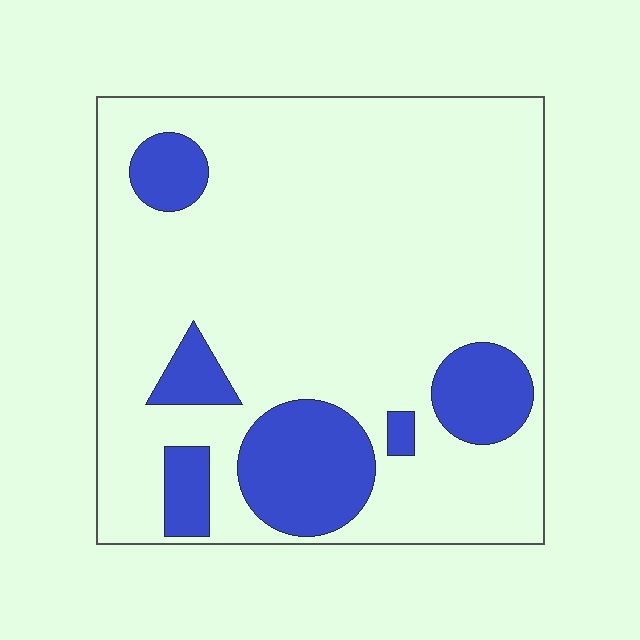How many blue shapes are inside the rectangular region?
6.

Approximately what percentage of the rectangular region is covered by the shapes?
Approximately 20%.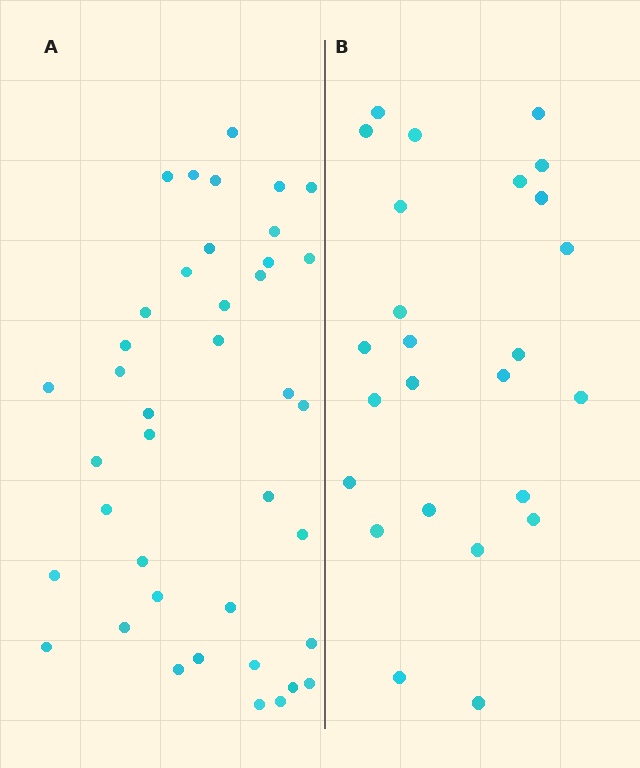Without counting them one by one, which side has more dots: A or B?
Region A (the left region) has more dots.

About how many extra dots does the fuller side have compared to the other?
Region A has approximately 15 more dots than region B.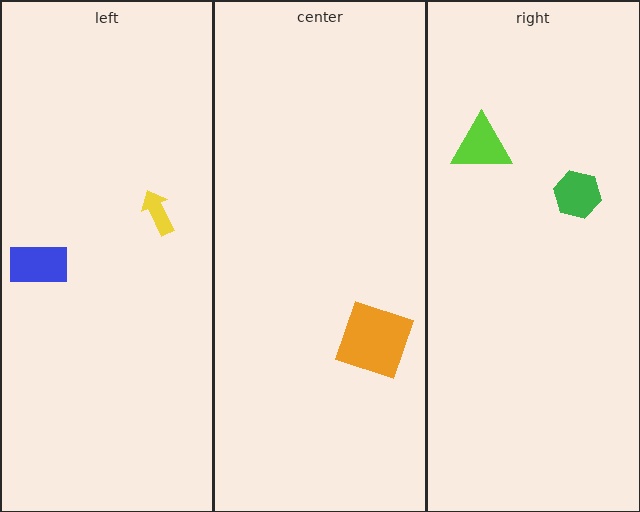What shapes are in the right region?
The green hexagon, the lime triangle.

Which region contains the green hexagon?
The right region.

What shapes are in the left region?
The yellow arrow, the blue rectangle.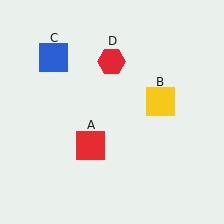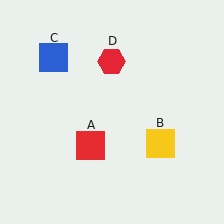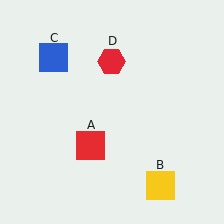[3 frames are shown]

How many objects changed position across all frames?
1 object changed position: yellow square (object B).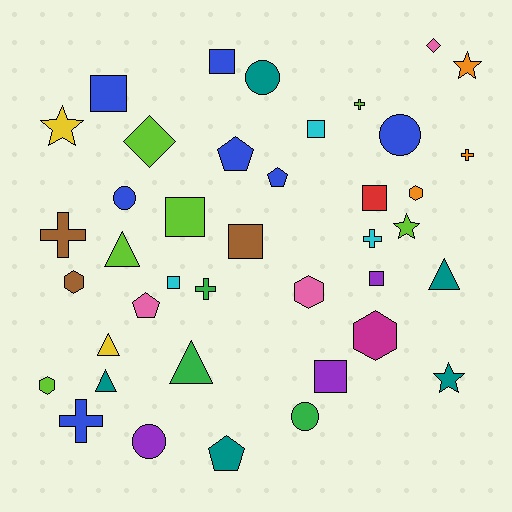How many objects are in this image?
There are 40 objects.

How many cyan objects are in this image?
There are 3 cyan objects.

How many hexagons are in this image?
There are 5 hexagons.